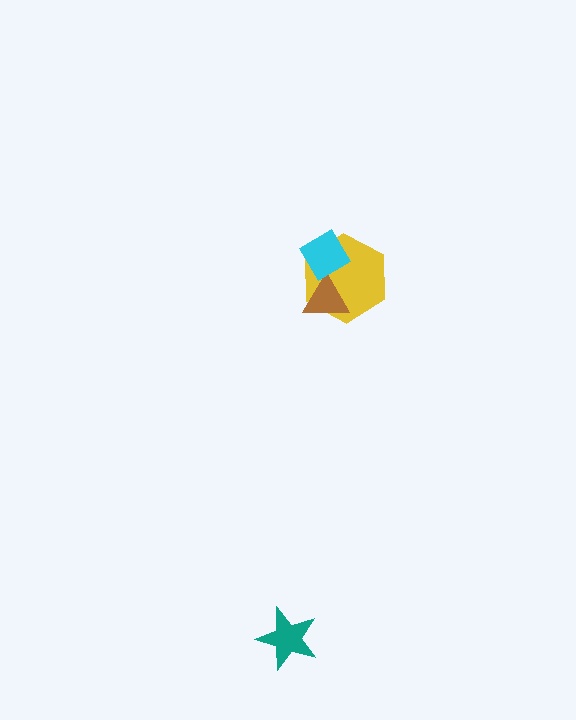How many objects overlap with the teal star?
0 objects overlap with the teal star.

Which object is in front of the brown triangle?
The cyan diamond is in front of the brown triangle.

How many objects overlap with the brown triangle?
2 objects overlap with the brown triangle.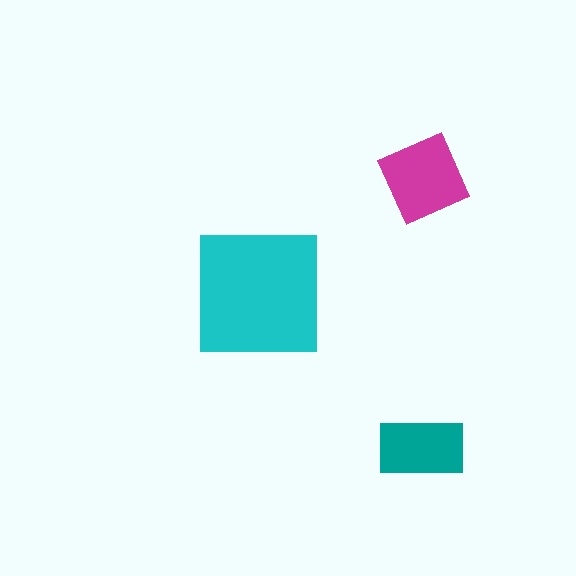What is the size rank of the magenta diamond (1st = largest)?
2nd.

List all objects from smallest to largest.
The teal rectangle, the magenta diamond, the cyan square.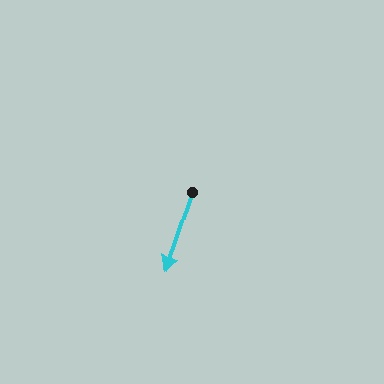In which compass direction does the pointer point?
South.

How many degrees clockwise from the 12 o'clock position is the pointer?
Approximately 198 degrees.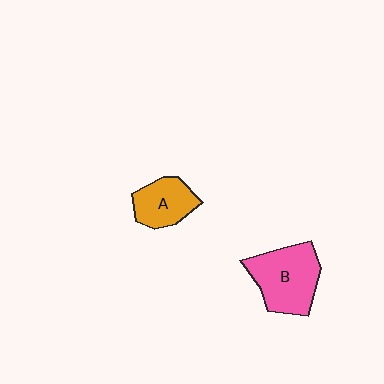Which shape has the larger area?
Shape B (pink).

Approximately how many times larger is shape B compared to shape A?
Approximately 1.5 times.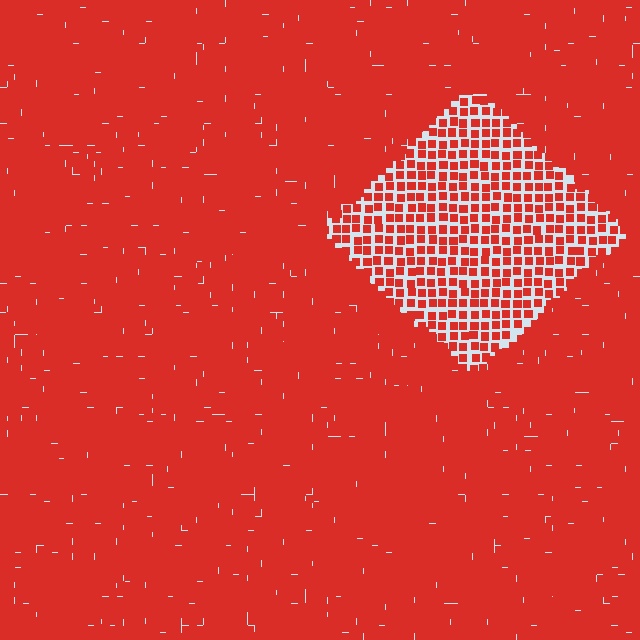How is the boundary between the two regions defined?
The boundary is defined by a change in element density (approximately 2.2x ratio). All elements are the same color, size, and shape.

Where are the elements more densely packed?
The elements are more densely packed outside the diamond boundary.